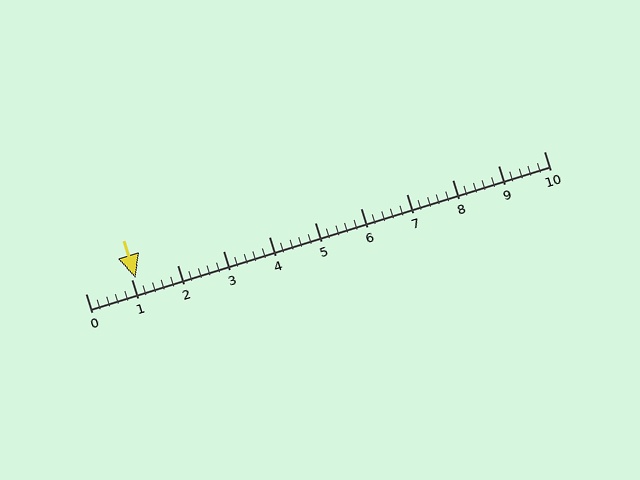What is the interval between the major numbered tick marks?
The major tick marks are spaced 1 units apart.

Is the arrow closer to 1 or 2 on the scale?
The arrow is closer to 1.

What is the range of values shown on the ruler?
The ruler shows values from 0 to 10.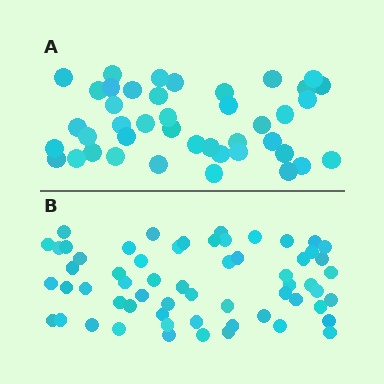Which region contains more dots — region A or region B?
Region B (the bottom region) has more dots.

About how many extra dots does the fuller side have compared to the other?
Region B has approximately 20 more dots than region A.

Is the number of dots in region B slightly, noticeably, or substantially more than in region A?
Region B has noticeably more, but not dramatically so. The ratio is roughly 1.4 to 1.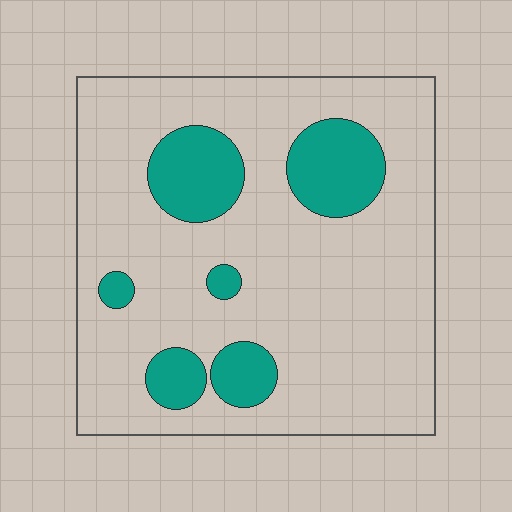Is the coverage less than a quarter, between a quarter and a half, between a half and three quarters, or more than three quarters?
Less than a quarter.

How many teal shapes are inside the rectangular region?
6.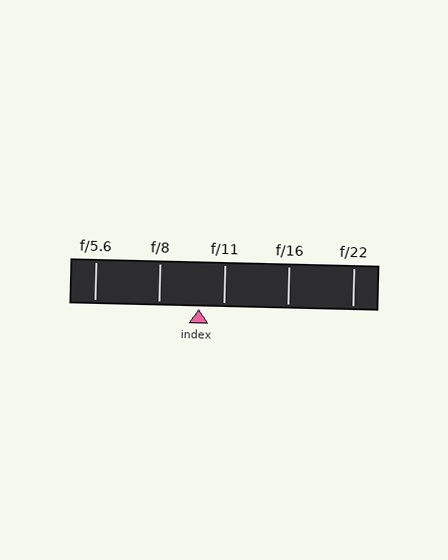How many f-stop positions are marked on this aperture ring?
There are 5 f-stop positions marked.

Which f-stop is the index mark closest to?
The index mark is closest to f/11.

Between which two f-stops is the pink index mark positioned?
The index mark is between f/8 and f/11.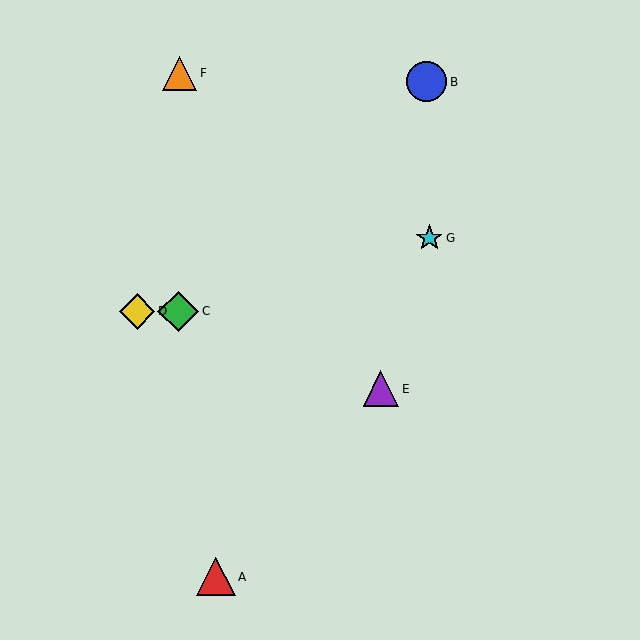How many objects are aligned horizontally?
2 objects (C, D) are aligned horizontally.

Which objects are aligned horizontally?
Objects C, D are aligned horizontally.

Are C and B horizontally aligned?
No, C is at y≈311 and B is at y≈82.